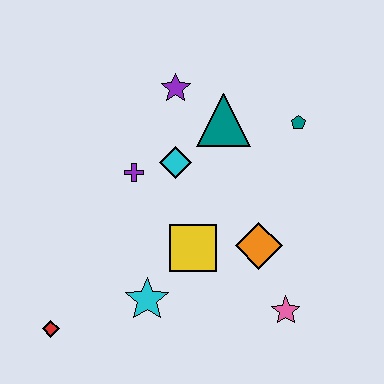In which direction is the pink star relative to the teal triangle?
The pink star is below the teal triangle.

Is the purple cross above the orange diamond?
Yes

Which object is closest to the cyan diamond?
The purple cross is closest to the cyan diamond.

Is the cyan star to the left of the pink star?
Yes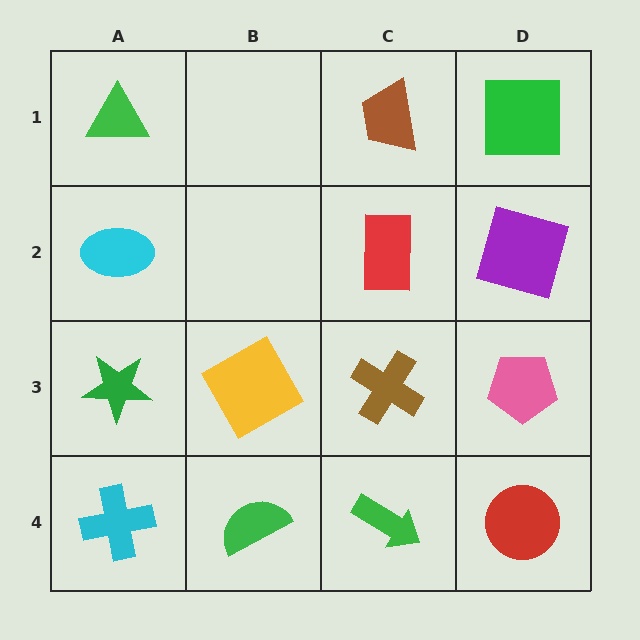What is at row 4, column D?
A red circle.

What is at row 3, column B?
A yellow square.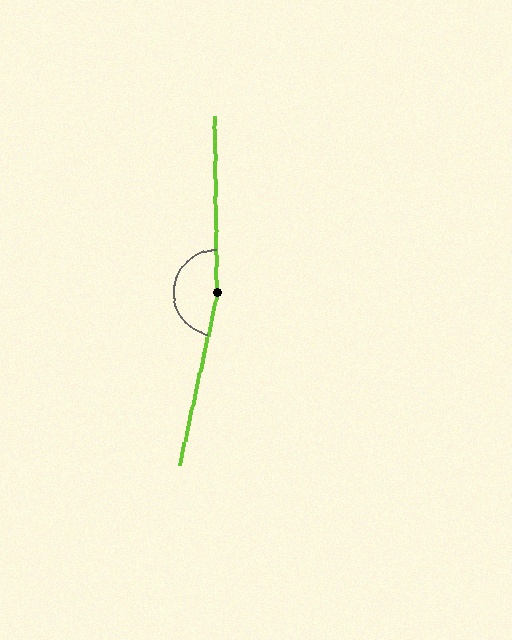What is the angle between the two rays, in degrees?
Approximately 167 degrees.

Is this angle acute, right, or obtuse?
It is obtuse.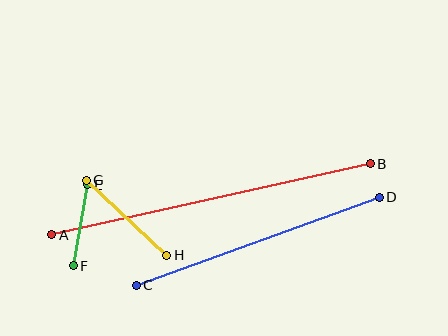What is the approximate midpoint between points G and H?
The midpoint is at approximately (126, 218) pixels.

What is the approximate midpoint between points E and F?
The midpoint is at approximately (80, 225) pixels.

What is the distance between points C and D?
The distance is approximately 258 pixels.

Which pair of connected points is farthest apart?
Points A and B are farthest apart.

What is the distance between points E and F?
The distance is approximately 82 pixels.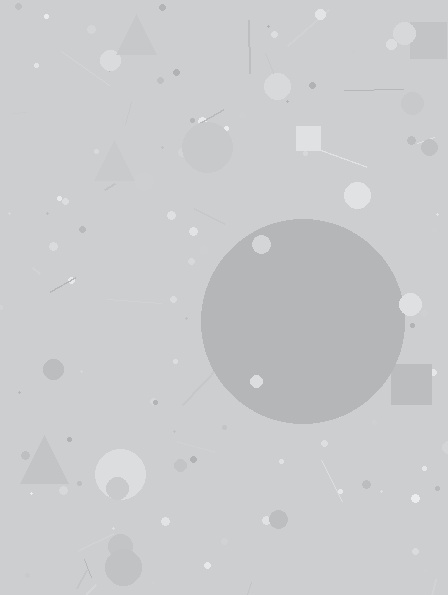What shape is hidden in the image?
A circle is hidden in the image.